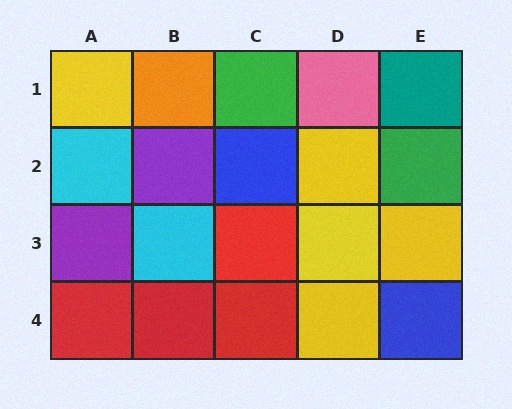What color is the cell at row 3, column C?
Red.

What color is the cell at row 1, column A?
Yellow.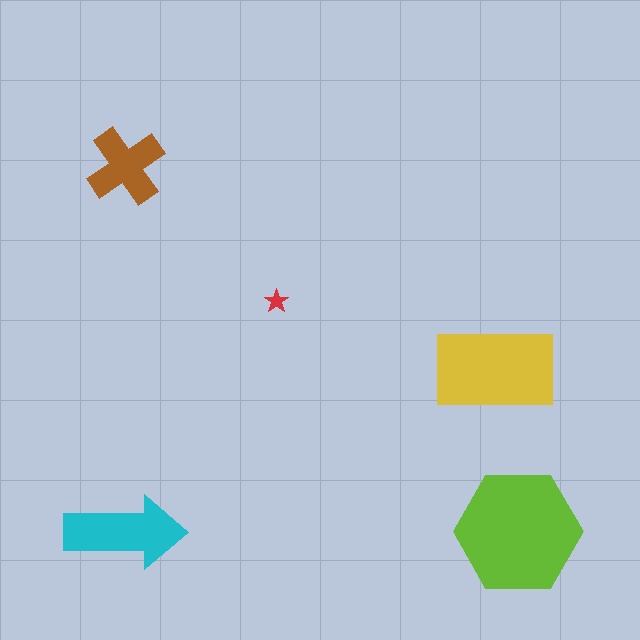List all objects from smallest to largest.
The red star, the brown cross, the cyan arrow, the yellow rectangle, the lime hexagon.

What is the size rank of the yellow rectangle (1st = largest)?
2nd.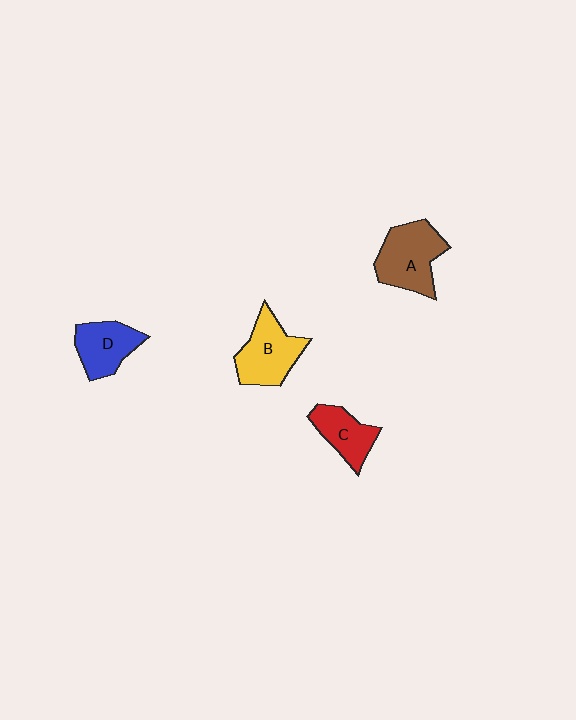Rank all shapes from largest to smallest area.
From largest to smallest: A (brown), B (yellow), D (blue), C (red).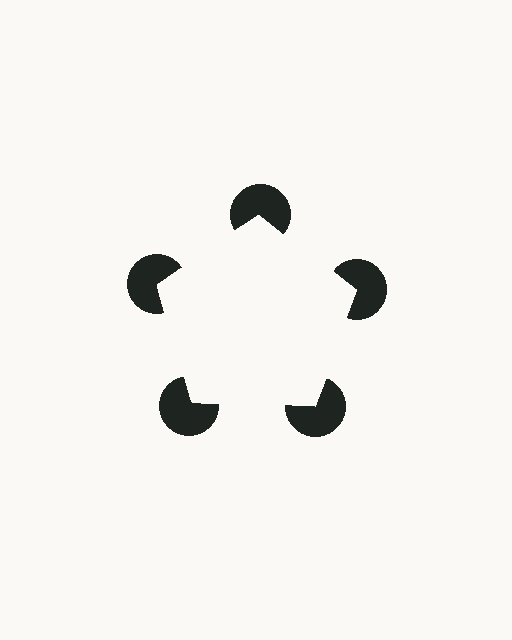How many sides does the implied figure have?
5 sides.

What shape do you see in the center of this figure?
An illusory pentagon — its edges are inferred from the aligned wedge cuts in the pac-man discs, not physically drawn.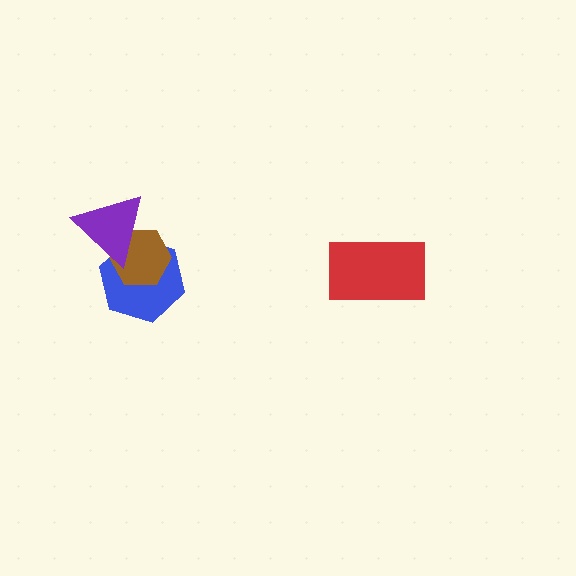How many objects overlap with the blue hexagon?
2 objects overlap with the blue hexagon.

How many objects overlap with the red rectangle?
0 objects overlap with the red rectangle.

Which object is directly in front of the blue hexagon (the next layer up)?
The brown hexagon is directly in front of the blue hexagon.